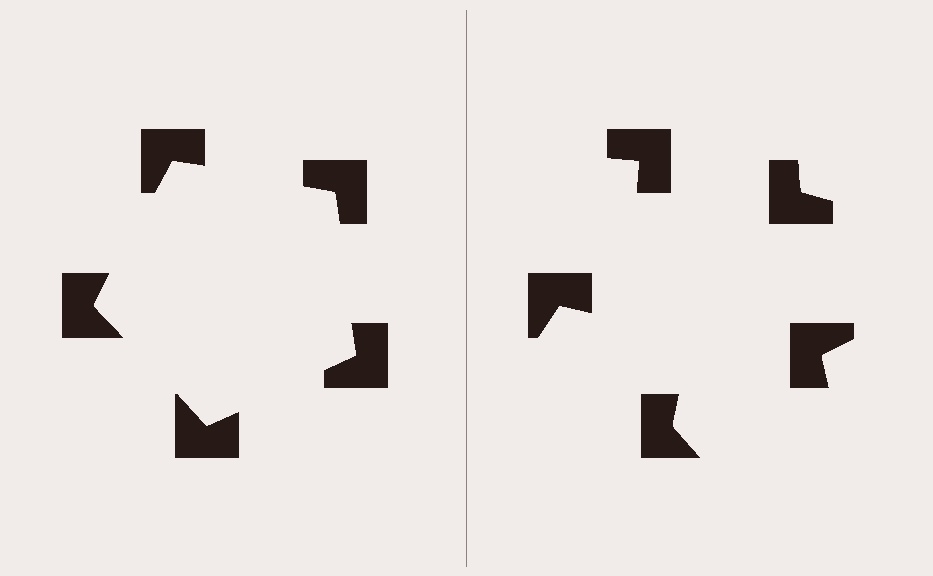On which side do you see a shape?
An illusory pentagon appears on the left side. On the right side the wedge cuts are rotated, so no coherent shape forms.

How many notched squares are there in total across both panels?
10 — 5 on each side.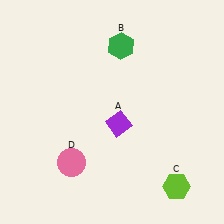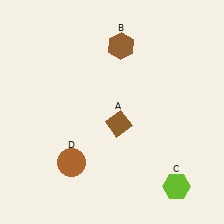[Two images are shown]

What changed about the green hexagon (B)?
In Image 1, B is green. In Image 2, it changed to brown.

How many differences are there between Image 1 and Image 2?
There are 3 differences between the two images.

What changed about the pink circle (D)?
In Image 1, D is pink. In Image 2, it changed to brown.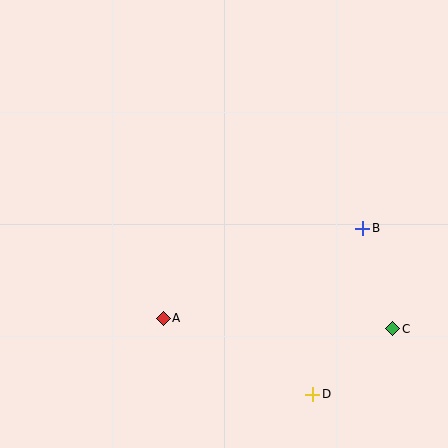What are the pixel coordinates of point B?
Point B is at (363, 228).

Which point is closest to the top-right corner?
Point B is closest to the top-right corner.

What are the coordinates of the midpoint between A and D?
The midpoint between A and D is at (238, 356).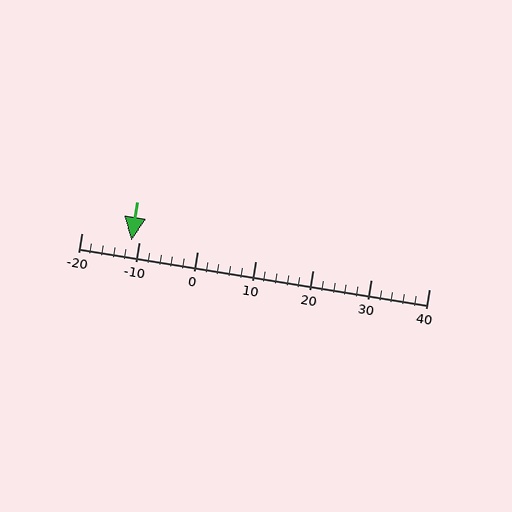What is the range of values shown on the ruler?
The ruler shows values from -20 to 40.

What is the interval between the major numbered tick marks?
The major tick marks are spaced 10 units apart.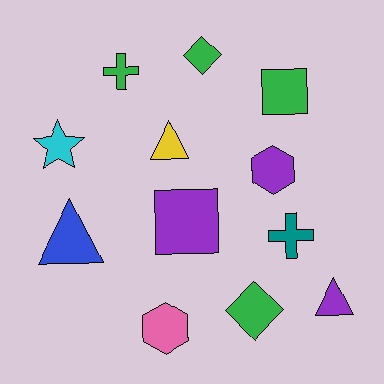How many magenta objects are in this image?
There are no magenta objects.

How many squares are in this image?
There are 2 squares.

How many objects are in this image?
There are 12 objects.